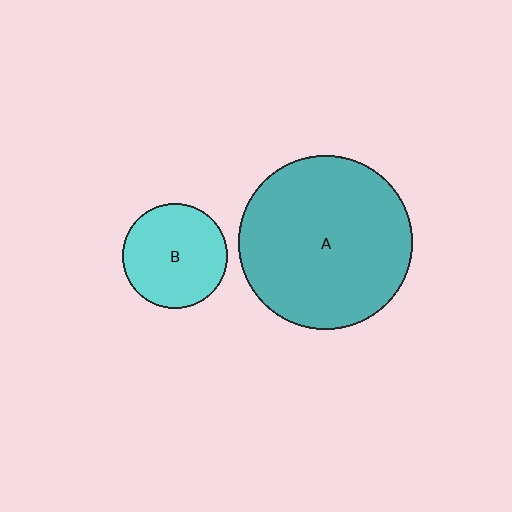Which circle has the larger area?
Circle A (teal).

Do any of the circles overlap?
No, none of the circles overlap.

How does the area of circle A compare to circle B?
Approximately 2.8 times.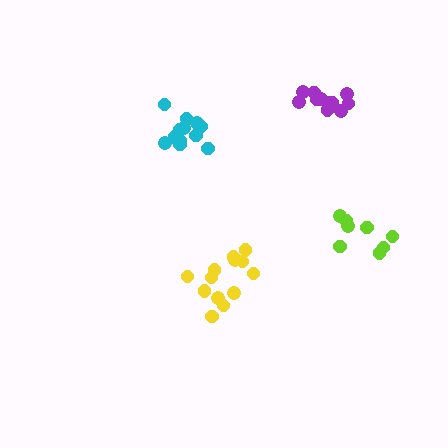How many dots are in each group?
Group 1: 12 dots, Group 2: 11 dots, Group 3: 13 dots, Group 4: 8 dots (44 total).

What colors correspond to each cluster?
The clusters are colored: cyan, purple, yellow, lime.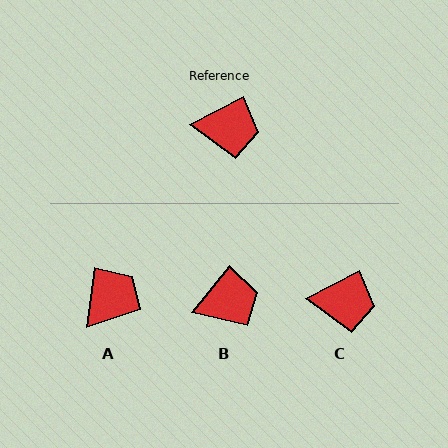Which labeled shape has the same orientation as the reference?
C.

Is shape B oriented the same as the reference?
No, it is off by about 24 degrees.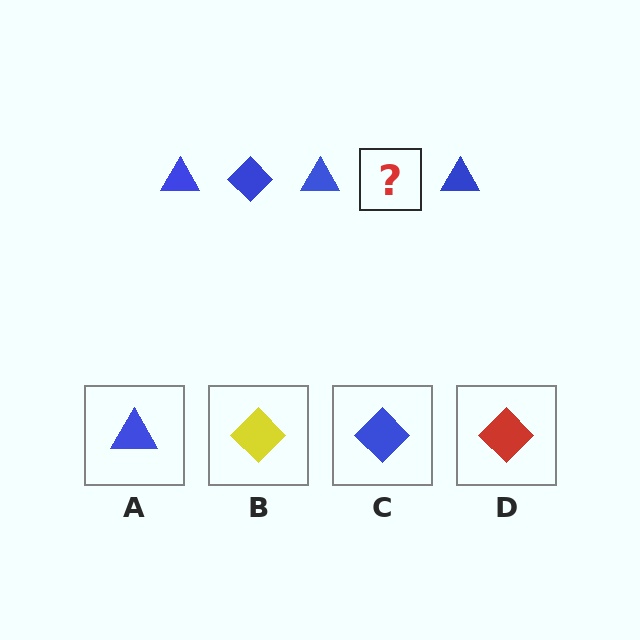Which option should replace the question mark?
Option C.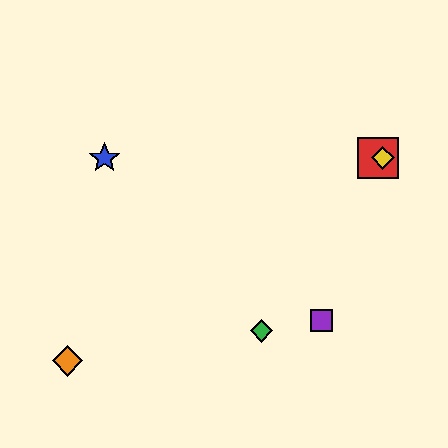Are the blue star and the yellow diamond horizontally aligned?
Yes, both are at y≈158.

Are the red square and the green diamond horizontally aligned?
No, the red square is at y≈158 and the green diamond is at y≈331.